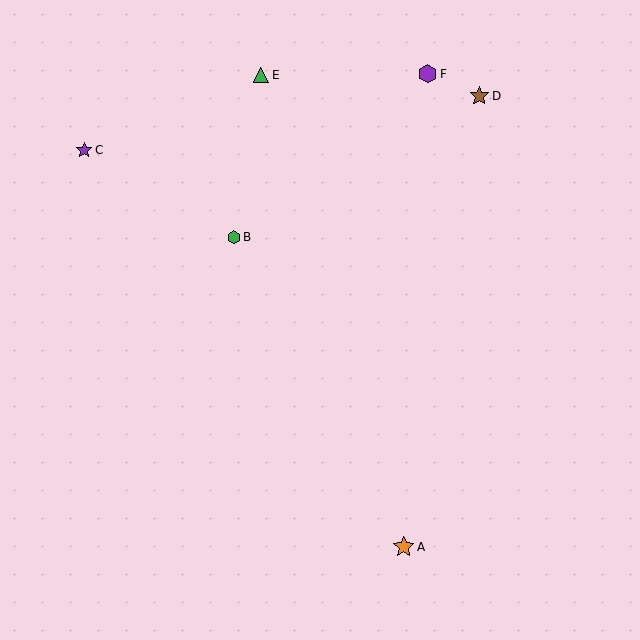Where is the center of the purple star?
The center of the purple star is at (84, 150).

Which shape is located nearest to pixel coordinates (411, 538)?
The orange star (labeled A) at (404, 547) is nearest to that location.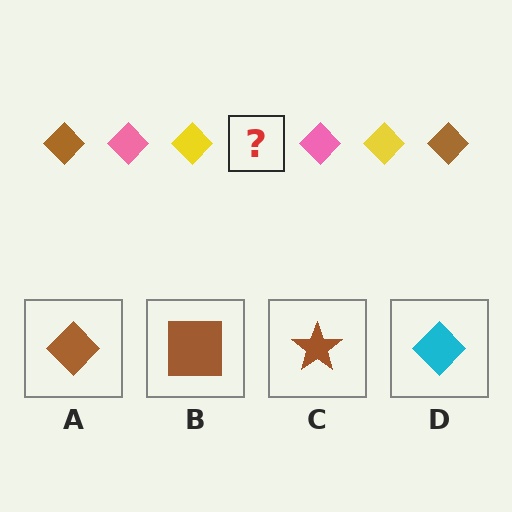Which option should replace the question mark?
Option A.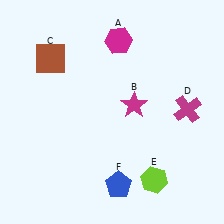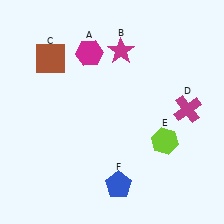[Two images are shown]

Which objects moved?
The objects that moved are: the magenta hexagon (A), the magenta star (B), the lime hexagon (E).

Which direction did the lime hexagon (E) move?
The lime hexagon (E) moved up.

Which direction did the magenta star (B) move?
The magenta star (B) moved up.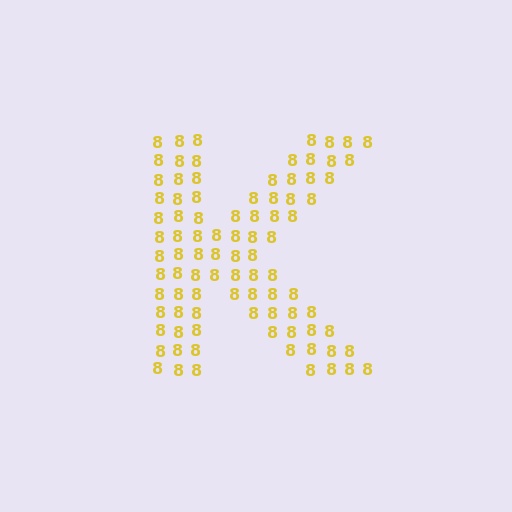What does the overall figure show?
The overall figure shows the letter K.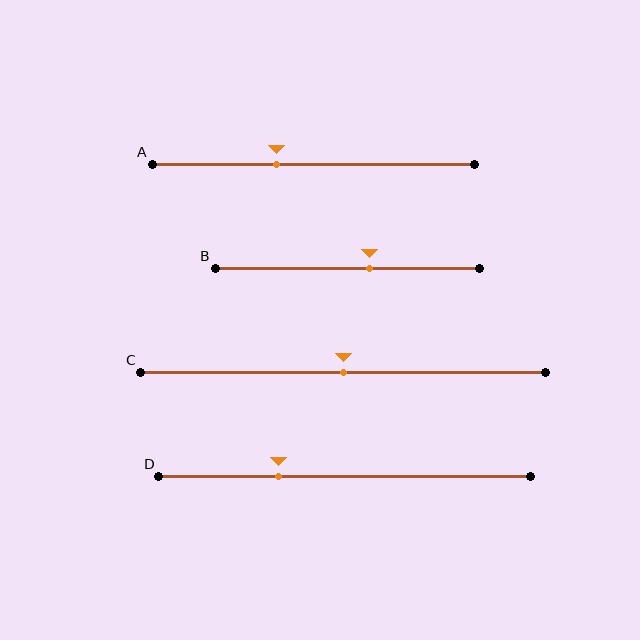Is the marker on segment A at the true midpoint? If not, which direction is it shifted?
No, the marker on segment A is shifted to the left by about 11% of the segment length.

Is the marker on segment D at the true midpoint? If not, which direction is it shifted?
No, the marker on segment D is shifted to the left by about 18% of the segment length.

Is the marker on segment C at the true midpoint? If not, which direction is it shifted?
Yes, the marker on segment C is at the true midpoint.